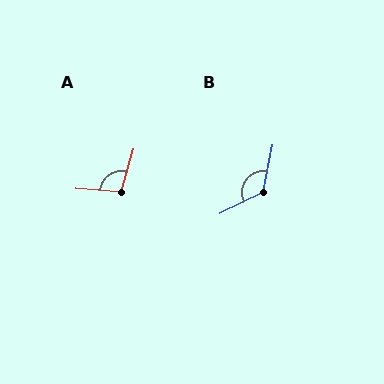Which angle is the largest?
B, at approximately 128 degrees.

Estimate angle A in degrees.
Approximately 102 degrees.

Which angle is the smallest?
A, at approximately 102 degrees.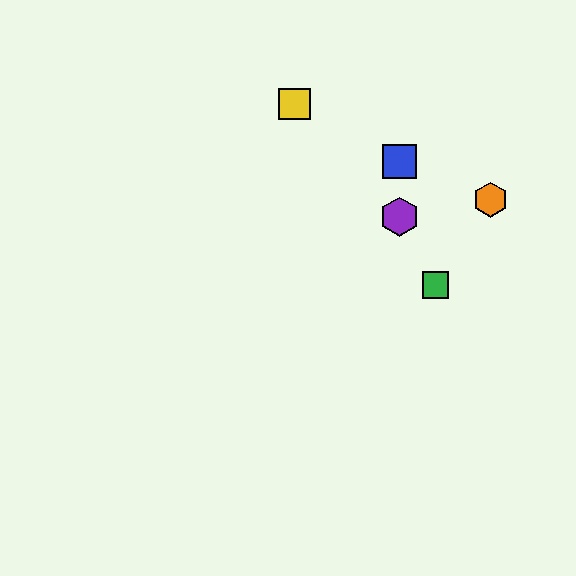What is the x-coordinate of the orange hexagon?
The orange hexagon is at x≈491.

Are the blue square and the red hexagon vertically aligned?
Yes, both are at x≈399.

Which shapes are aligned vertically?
The red hexagon, the blue square, the purple hexagon are aligned vertically.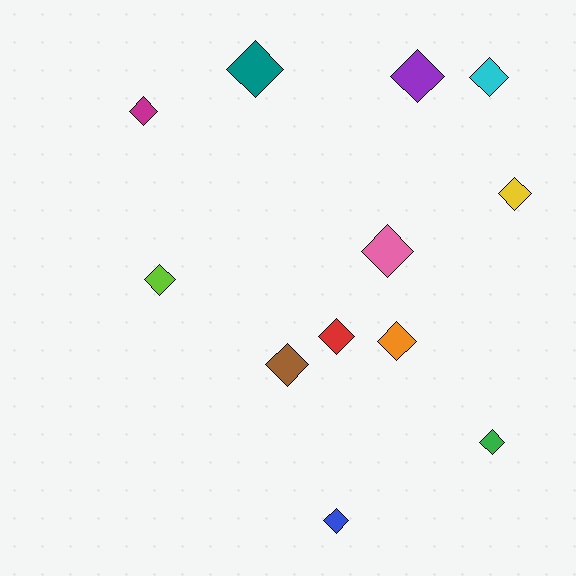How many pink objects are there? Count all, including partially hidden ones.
There is 1 pink object.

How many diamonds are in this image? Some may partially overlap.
There are 12 diamonds.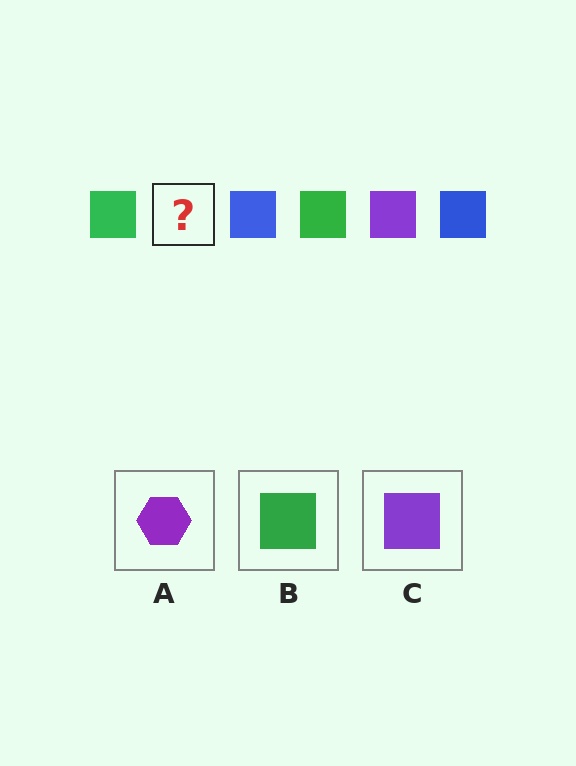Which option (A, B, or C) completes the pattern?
C.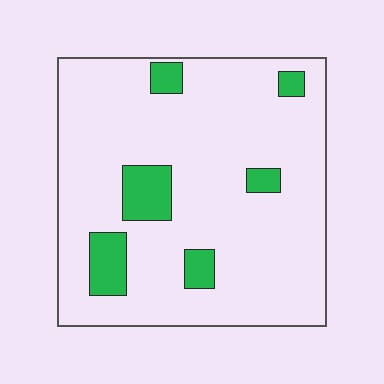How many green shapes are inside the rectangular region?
6.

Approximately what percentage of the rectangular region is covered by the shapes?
Approximately 10%.